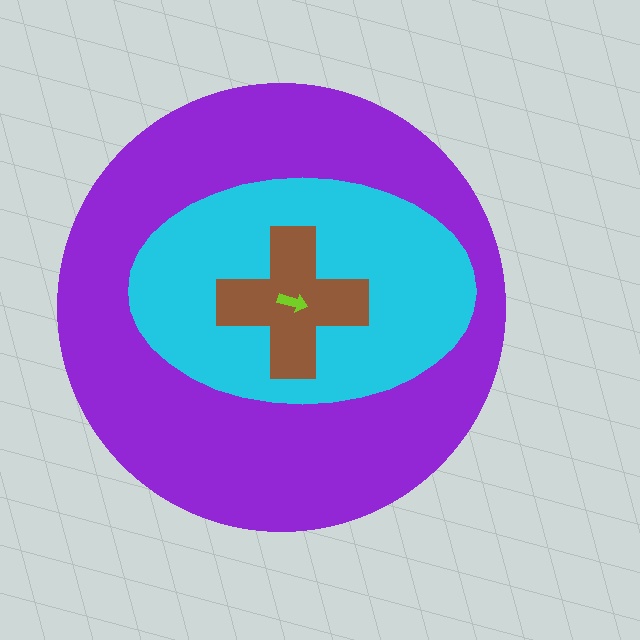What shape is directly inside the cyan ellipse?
The brown cross.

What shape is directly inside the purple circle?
The cyan ellipse.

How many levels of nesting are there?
4.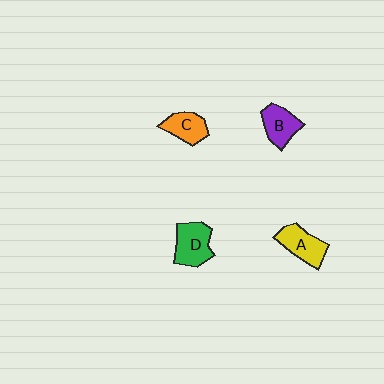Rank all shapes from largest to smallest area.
From largest to smallest: D (green), A (yellow), B (purple), C (orange).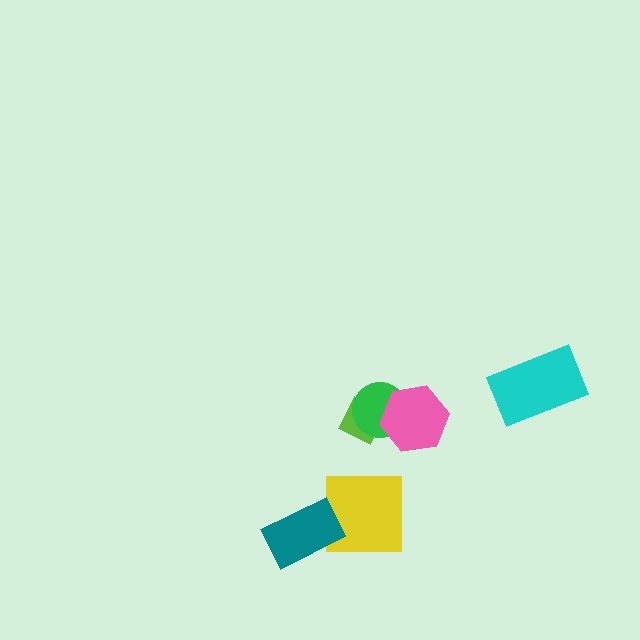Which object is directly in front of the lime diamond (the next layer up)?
The green circle is directly in front of the lime diamond.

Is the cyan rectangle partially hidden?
No, no other shape covers it.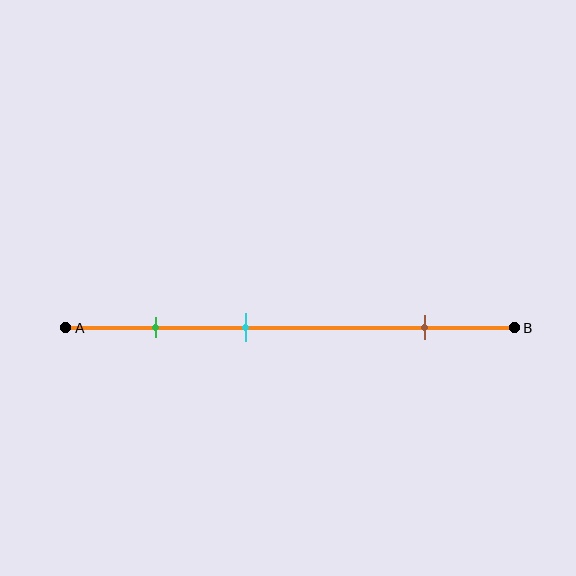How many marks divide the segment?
There are 3 marks dividing the segment.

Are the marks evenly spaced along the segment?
No, the marks are not evenly spaced.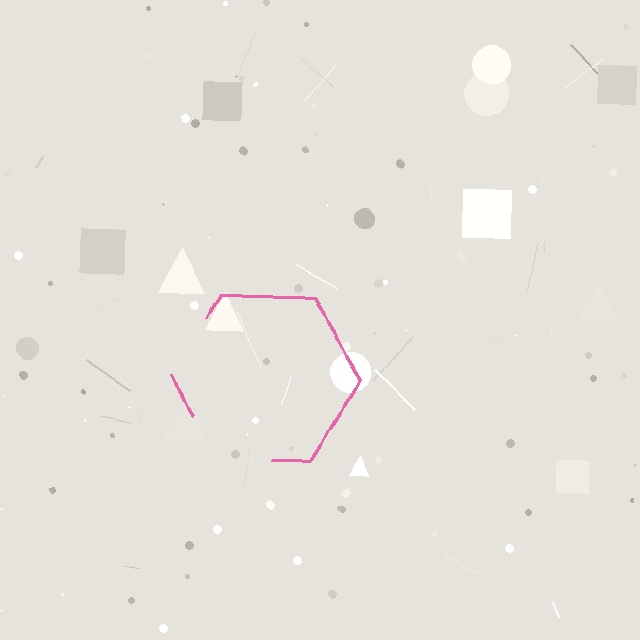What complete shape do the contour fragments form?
The contour fragments form a hexagon.